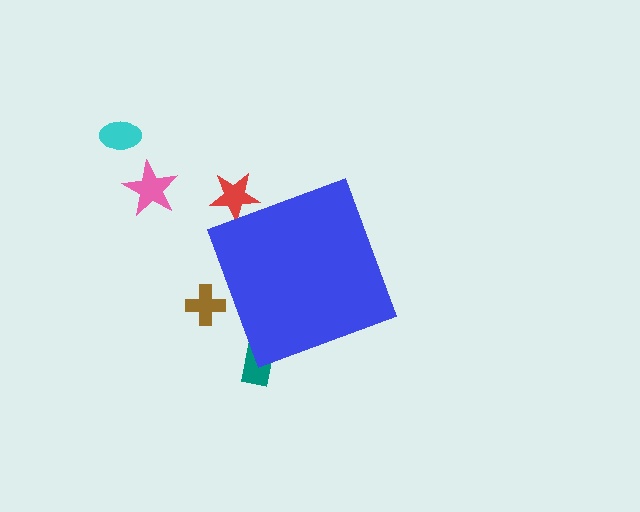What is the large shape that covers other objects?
A blue diamond.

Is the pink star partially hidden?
No, the pink star is fully visible.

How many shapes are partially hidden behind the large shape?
3 shapes are partially hidden.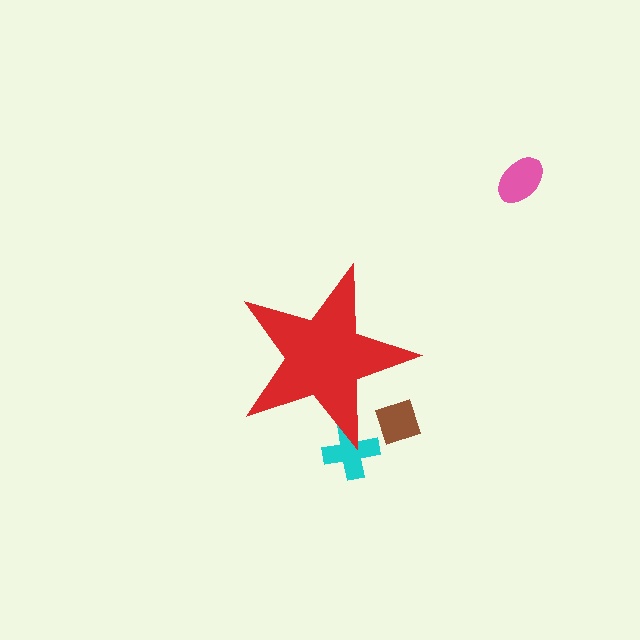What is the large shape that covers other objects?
A red star.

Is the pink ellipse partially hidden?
No, the pink ellipse is fully visible.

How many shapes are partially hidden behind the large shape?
2 shapes are partially hidden.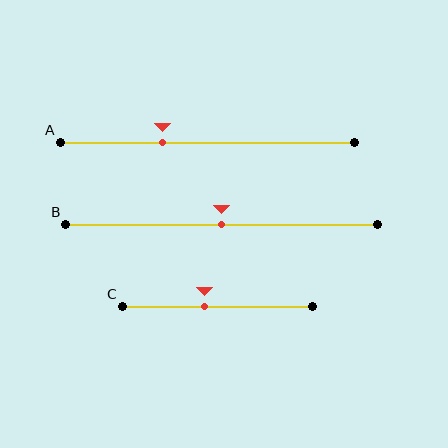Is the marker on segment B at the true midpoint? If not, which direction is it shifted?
Yes, the marker on segment B is at the true midpoint.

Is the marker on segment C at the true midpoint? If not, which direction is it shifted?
No, the marker on segment C is shifted to the left by about 7% of the segment length.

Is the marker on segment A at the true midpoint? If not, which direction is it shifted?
No, the marker on segment A is shifted to the left by about 15% of the segment length.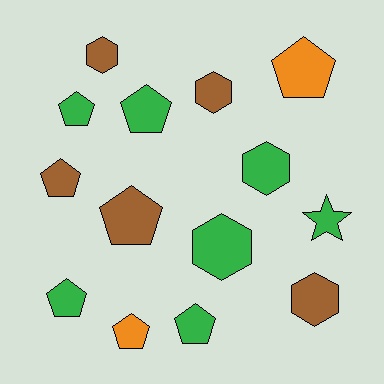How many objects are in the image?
There are 14 objects.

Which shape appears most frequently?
Pentagon, with 8 objects.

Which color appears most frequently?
Green, with 7 objects.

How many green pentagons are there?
There are 4 green pentagons.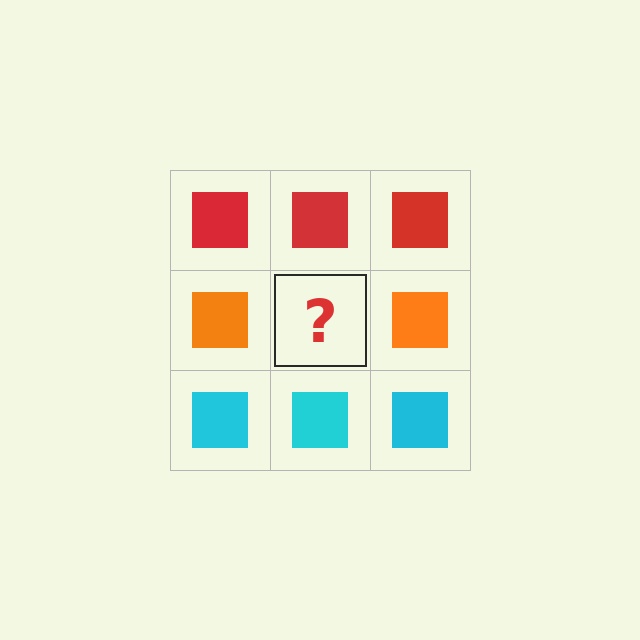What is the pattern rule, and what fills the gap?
The rule is that each row has a consistent color. The gap should be filled with an orange square.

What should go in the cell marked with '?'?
The missing cell should contain an orange square.